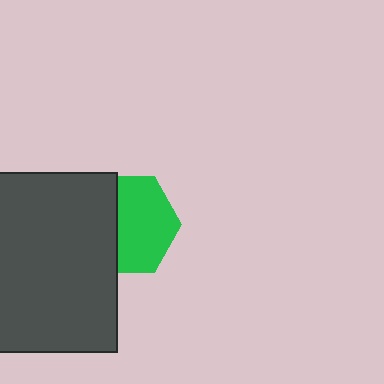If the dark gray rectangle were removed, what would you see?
You would see the complete green hexagon.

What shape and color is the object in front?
The object in front is a dark gray rectangle.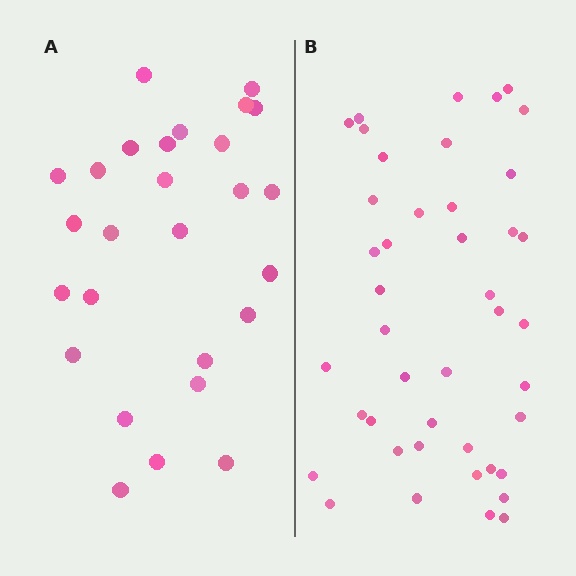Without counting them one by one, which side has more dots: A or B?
Region B (the right region) has more dots.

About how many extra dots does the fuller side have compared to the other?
Region B has approximately 15 more dots than region A.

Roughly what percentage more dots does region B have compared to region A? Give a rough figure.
About 60% more.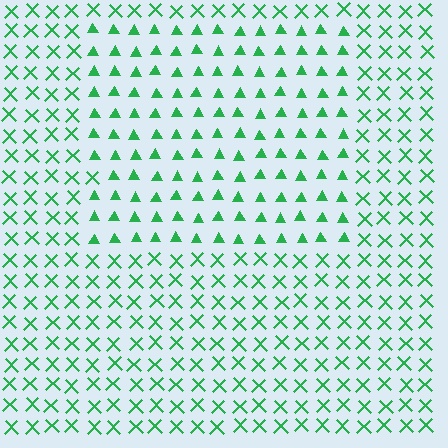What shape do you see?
I see a rectangle.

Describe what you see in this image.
The image is filled with small green elements arranged in a uniform grid. A rectangle-shaped region contains triangles, while the surrounding area contains X marks. The boundary is defined purely by the change in element shape.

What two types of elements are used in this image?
The image uses triangles inside the rectangle region and X marks outside it.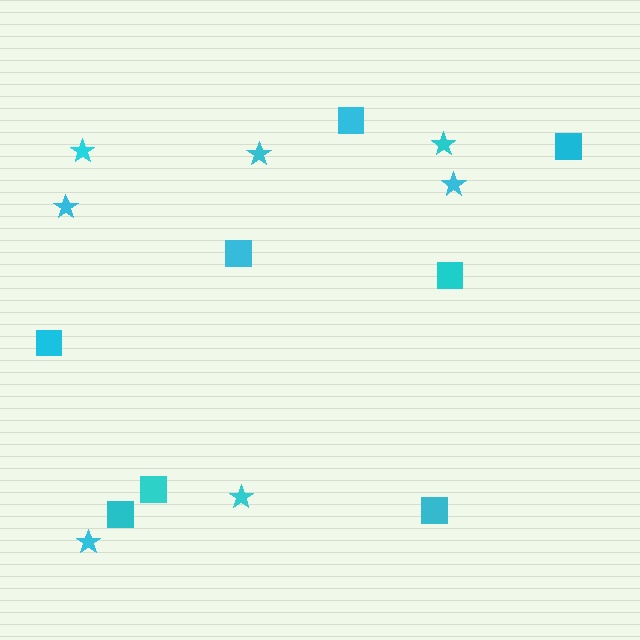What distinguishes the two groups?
There are 2 groups: one group of stars (7) and one group of squares (8).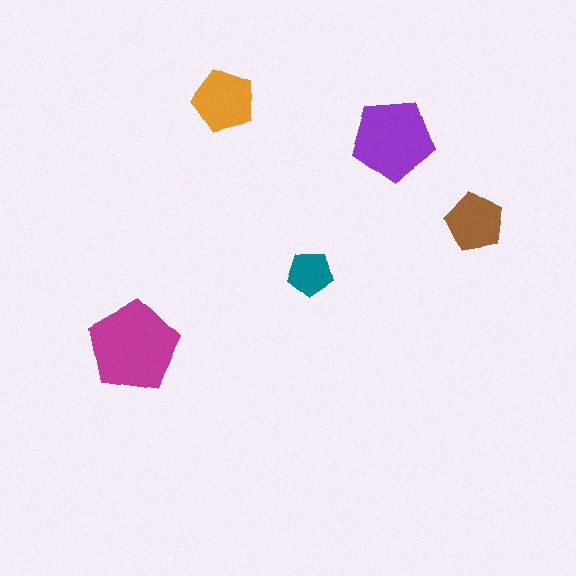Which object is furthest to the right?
The brown pentagon is rightmost.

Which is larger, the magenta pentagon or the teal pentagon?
The magenta one.